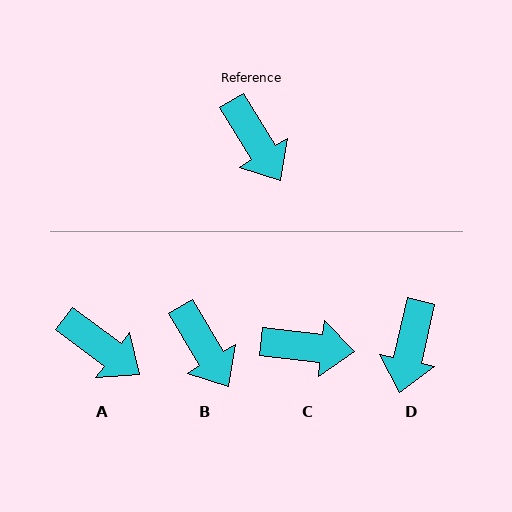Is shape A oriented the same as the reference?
No, it is off by about 22 degrees.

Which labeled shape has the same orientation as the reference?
B.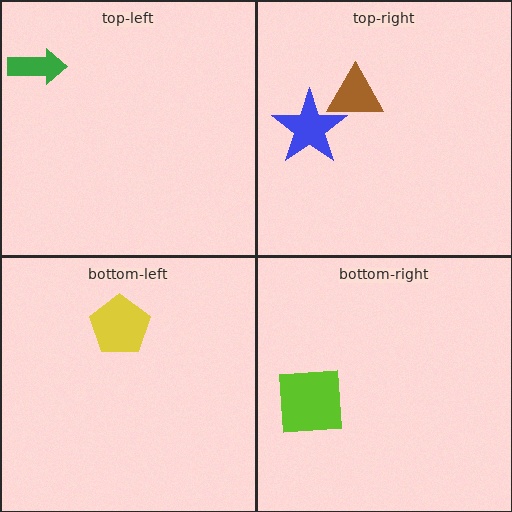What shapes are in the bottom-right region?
The lime square.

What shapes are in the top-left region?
The green arrow.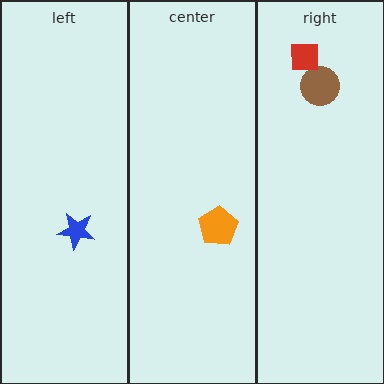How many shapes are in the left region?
1.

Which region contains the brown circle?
The right region.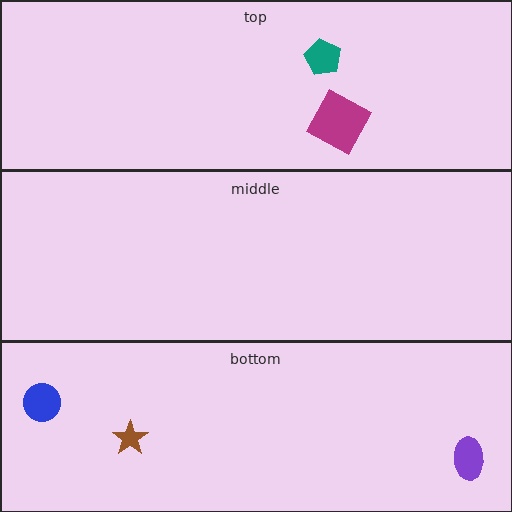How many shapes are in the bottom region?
3.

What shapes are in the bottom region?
The brown star, the purple ellipse, the blue circle.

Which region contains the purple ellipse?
The bottom region.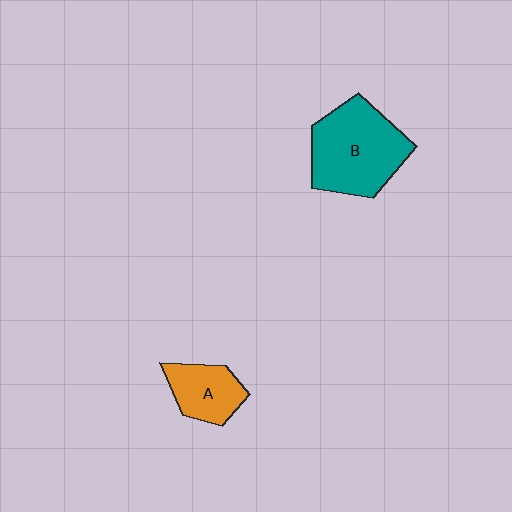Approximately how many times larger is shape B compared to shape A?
Approximately 2.0 times.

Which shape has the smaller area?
Shape A (orange).